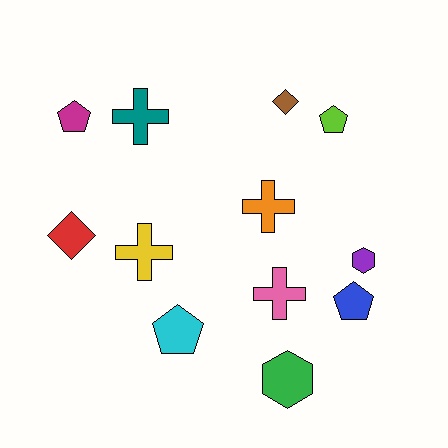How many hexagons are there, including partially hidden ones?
There are 2 hexagons.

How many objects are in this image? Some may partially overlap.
There are 12 objects.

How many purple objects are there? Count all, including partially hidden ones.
There is 1 purple object.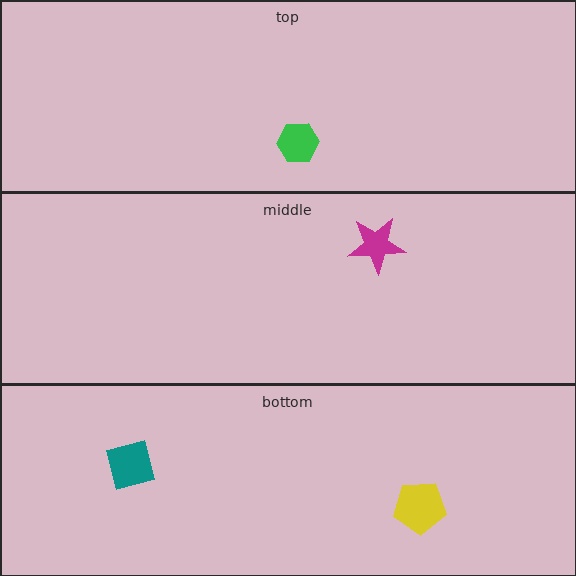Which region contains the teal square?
The bottom region.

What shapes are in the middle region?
The magenta star.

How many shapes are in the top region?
1.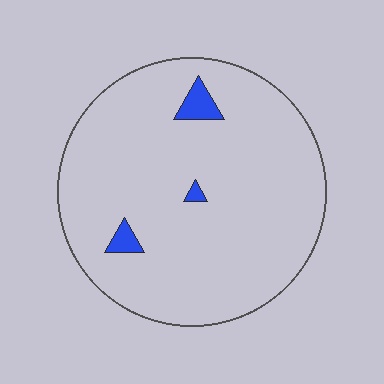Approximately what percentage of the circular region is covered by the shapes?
Approximately 5%.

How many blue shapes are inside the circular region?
3.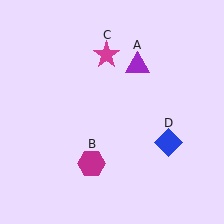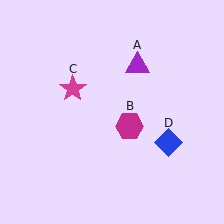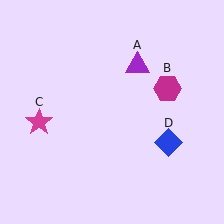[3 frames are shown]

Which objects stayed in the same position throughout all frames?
Purple triangle (object A) and blue diamond (object D) remained stationary.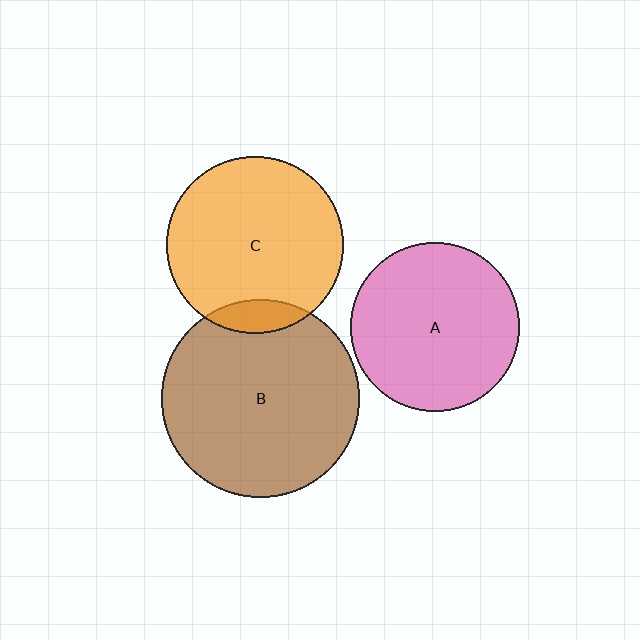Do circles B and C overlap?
Yes.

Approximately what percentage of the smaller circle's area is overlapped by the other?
Approximately 10%.